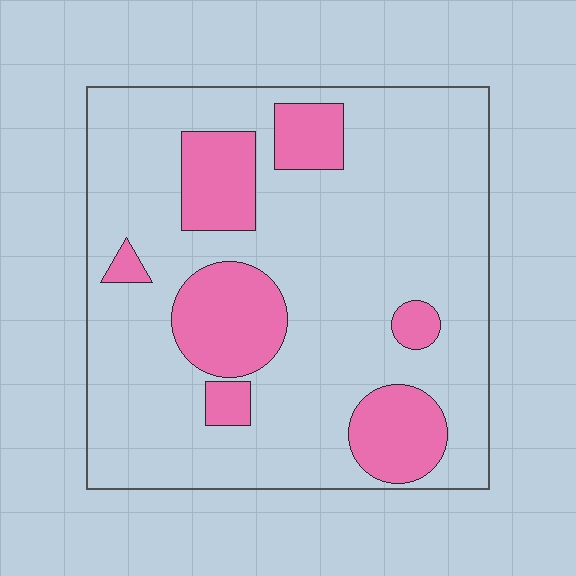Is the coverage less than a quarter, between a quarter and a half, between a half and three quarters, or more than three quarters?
Less than a quarter.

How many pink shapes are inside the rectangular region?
7.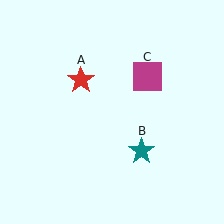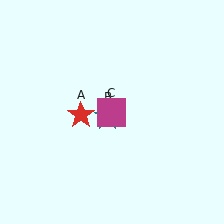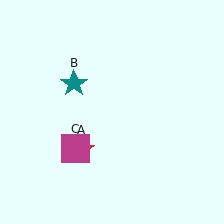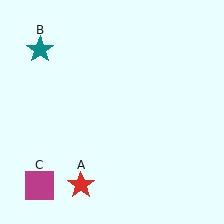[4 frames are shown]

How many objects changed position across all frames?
3 objects changed position: red star (object A), teal star (object B), magenta square (object C).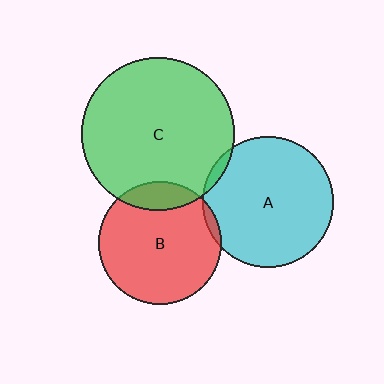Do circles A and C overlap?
Yes.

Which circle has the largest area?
Circle C (green).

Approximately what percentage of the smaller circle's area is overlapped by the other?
Approximately 5%.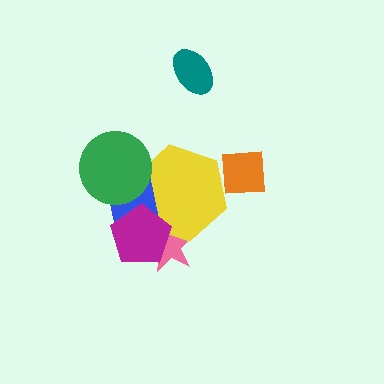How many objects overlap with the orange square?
1 object overlaps with the orange square.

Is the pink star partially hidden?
Yes, it is partially covered by another shape.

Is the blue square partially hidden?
Yes, it is partially covered by another shape.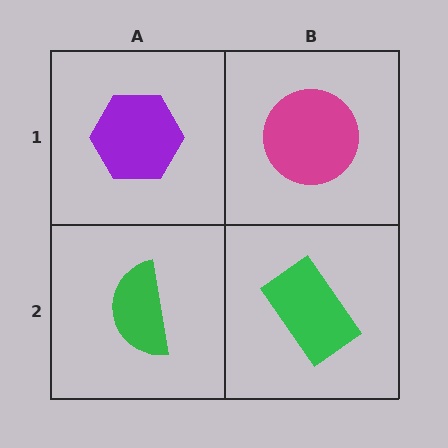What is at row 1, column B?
A magenta circle.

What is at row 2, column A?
A green semicircle.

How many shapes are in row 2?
2 shapes.